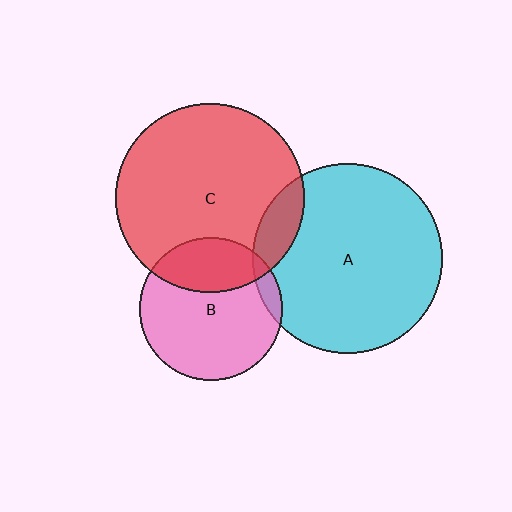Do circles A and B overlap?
Yes.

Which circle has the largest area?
Circle A (cyan).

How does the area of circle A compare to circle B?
Approximately 1.8 times.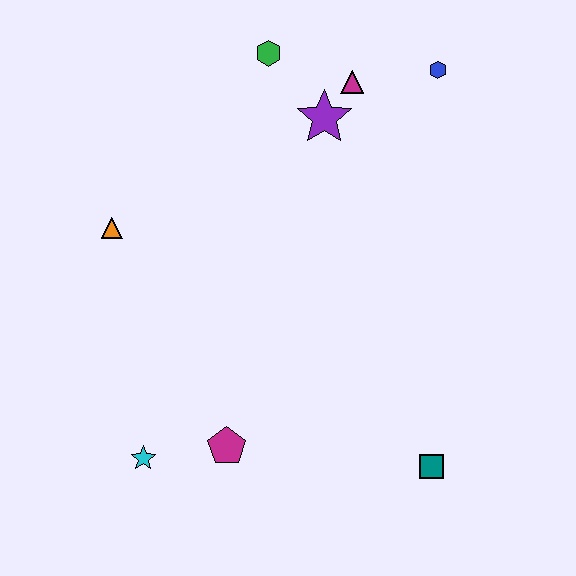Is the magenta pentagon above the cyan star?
Yes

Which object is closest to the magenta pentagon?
The cyan star is closest to the magenta pentagon.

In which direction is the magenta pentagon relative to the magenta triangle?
The magenta pentagon is below the magenta triangle.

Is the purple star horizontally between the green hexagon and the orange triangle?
No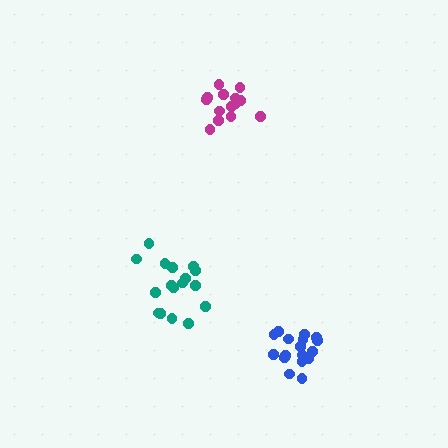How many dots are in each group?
Group 1: 14 dots, Group 2: 17 dots, Group 3: 17 dots (48 total).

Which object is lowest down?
The blue cluster is bottommost.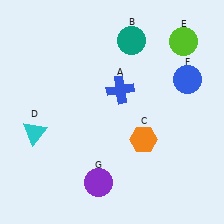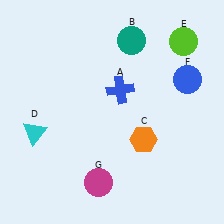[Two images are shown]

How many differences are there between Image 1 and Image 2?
There is 1 difference between the two images.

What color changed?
The circle (G) changed from purple in Image 1 to magenta in Image 2.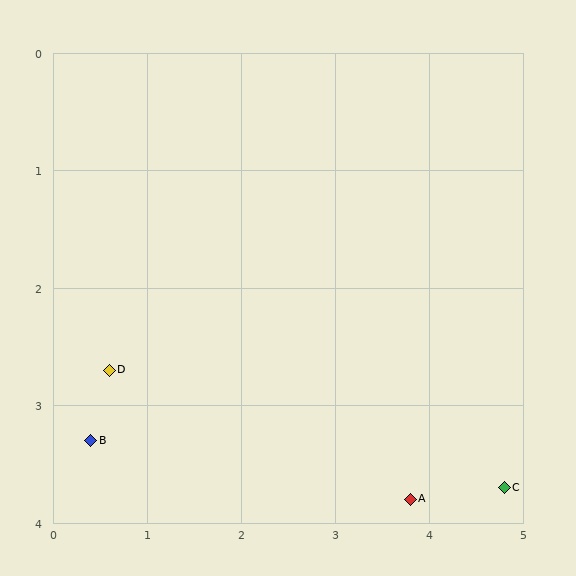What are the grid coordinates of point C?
Point C is at approximately (4.8, 3.7).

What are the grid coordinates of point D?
Point D is at approximately (0.6, 2.7).